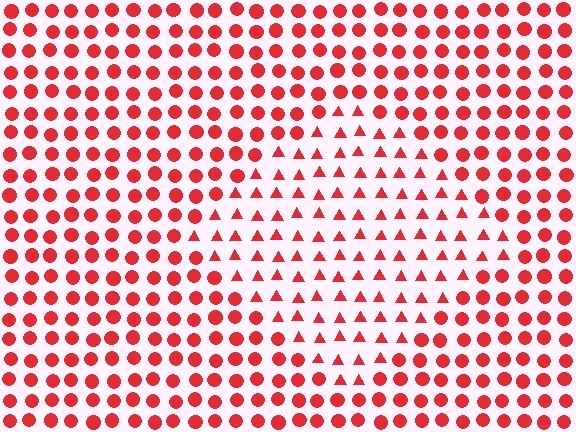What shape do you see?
I see a diamond.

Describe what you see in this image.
The image is filled with small red elements arranged in a uniform grid. A diamond-shaped region contains triangles, while the surrounding area contains circles. The boundary is defined purely by the change in element shape.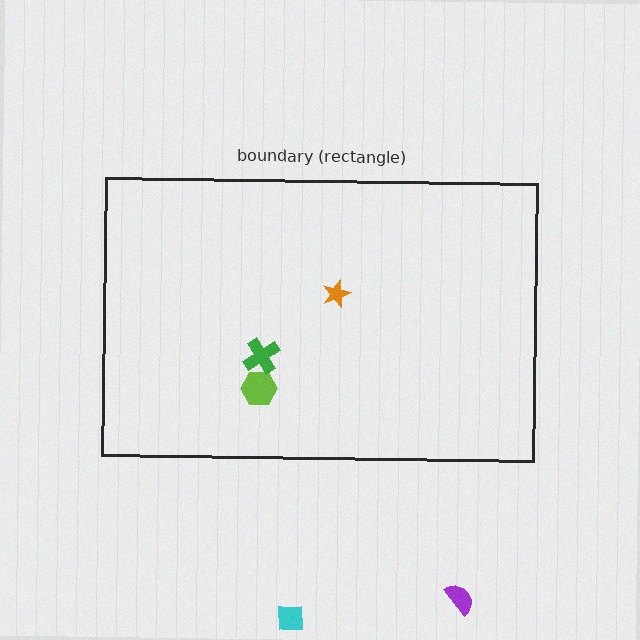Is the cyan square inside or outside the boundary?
Outside.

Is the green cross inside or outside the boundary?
Inside.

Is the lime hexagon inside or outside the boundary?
Inside.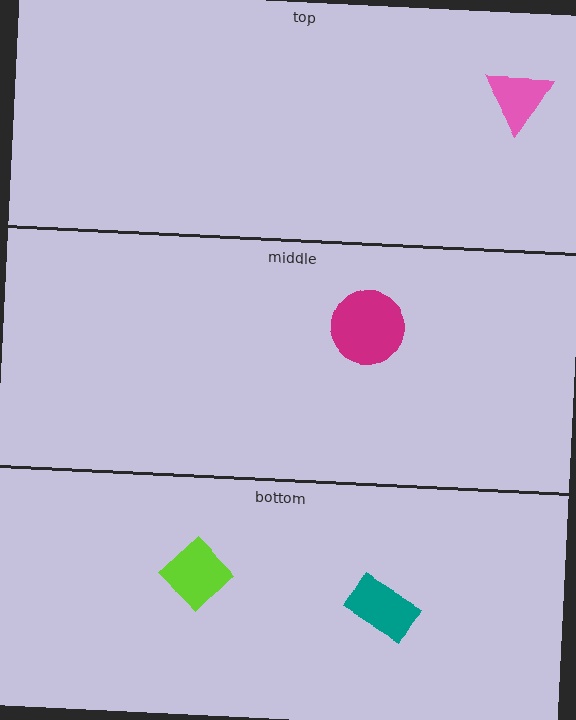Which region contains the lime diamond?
The bottom region.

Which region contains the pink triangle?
The top region.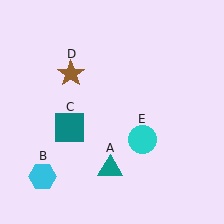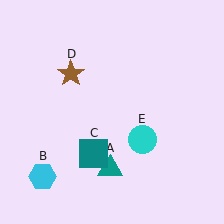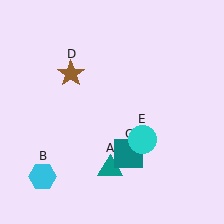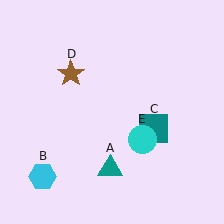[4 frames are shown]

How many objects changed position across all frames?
1 object changed position: teal square (object C).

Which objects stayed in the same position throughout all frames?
Teal triangle (object A) and cyan hexagon (object B) and brown star (object D) and cyan circle (object E) remained stationary.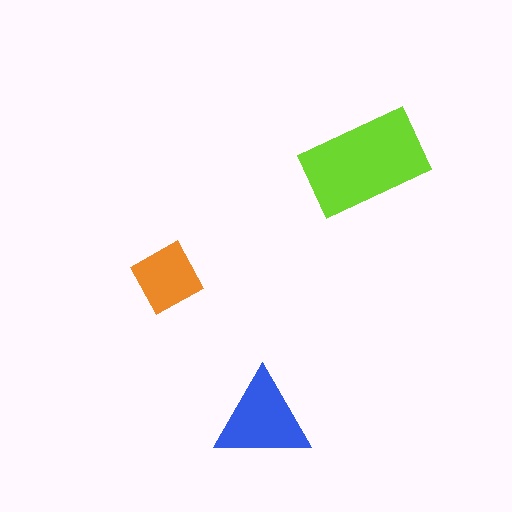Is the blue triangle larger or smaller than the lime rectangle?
Smaller.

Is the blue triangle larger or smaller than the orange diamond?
Larger.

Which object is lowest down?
The blue triangle is bottommost.